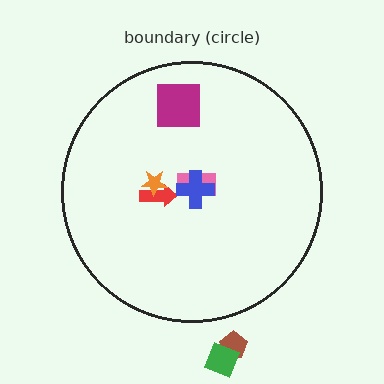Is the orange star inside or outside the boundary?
Inside.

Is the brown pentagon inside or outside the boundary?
Outside.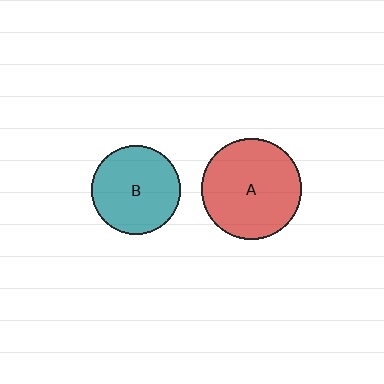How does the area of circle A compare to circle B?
Approximately 1.3 times.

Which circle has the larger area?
Circle A (red).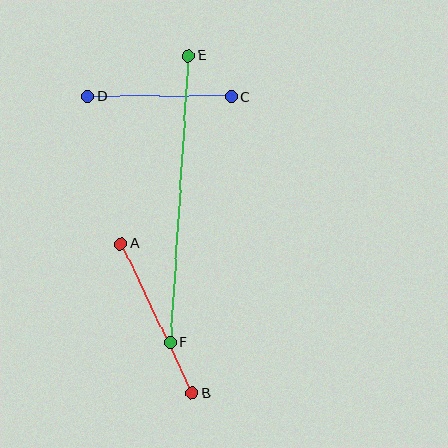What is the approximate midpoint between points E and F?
The midpoint is at approximately (179, 199) pixels.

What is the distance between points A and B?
The distance is approximately 166 pixels.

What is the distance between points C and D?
The distance is approximately 143 pixels.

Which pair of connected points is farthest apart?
Points E and F are farthest apart.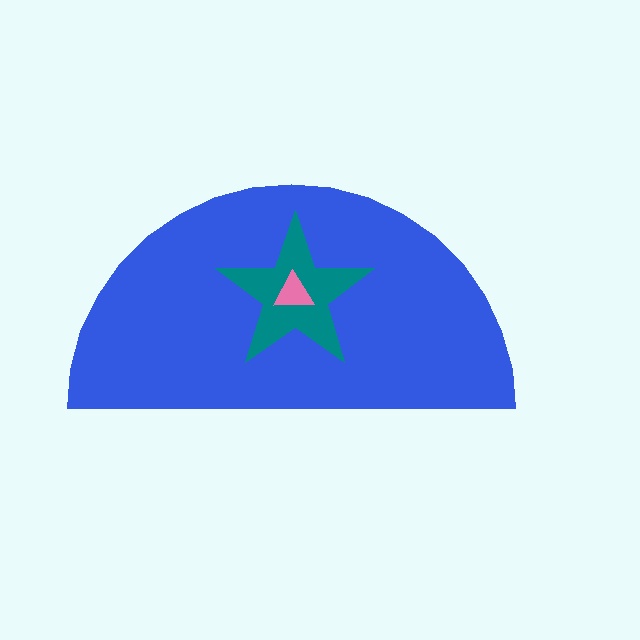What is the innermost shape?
The pink triangle.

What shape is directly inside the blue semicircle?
The teal star.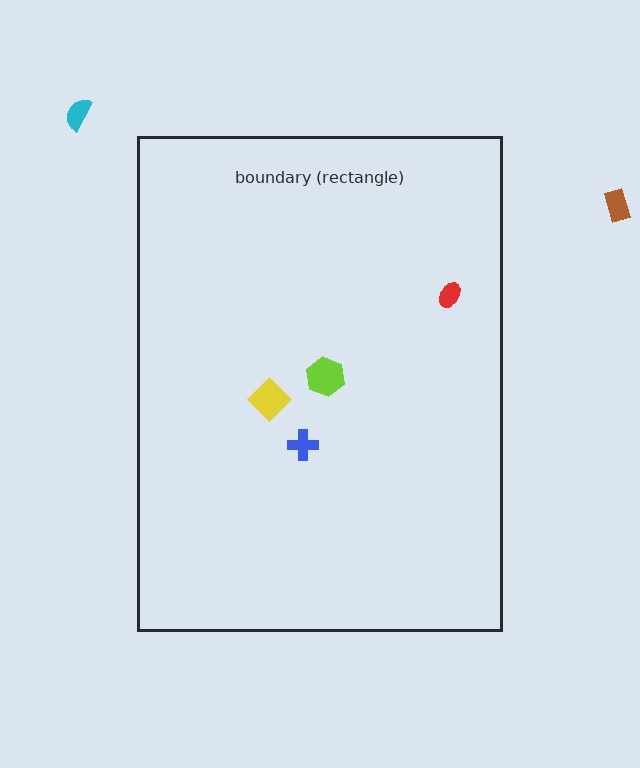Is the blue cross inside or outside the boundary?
Inside.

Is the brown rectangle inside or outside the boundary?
Outside.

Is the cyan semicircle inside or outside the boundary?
Outside.